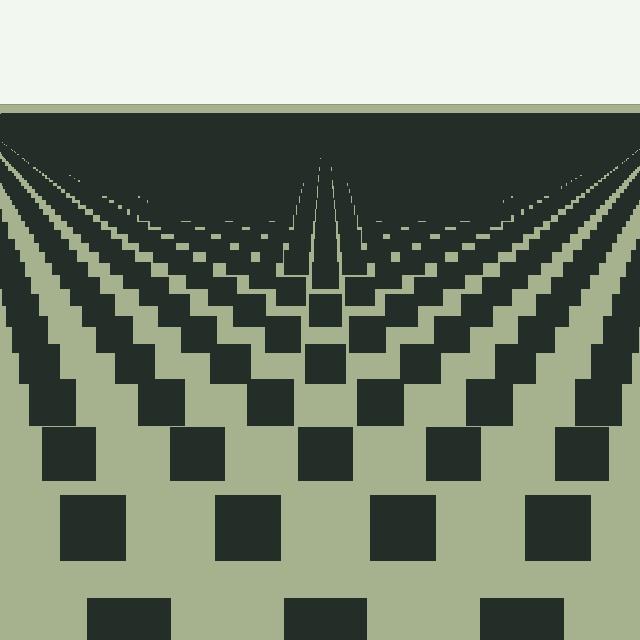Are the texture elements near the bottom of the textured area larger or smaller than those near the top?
Larger. Near the bottom, elements are closer to the viewer and appear at a bigger on-screen size.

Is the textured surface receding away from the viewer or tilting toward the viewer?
The surface is receding away from the viewer. Texture elements get smaller and denser toward the top.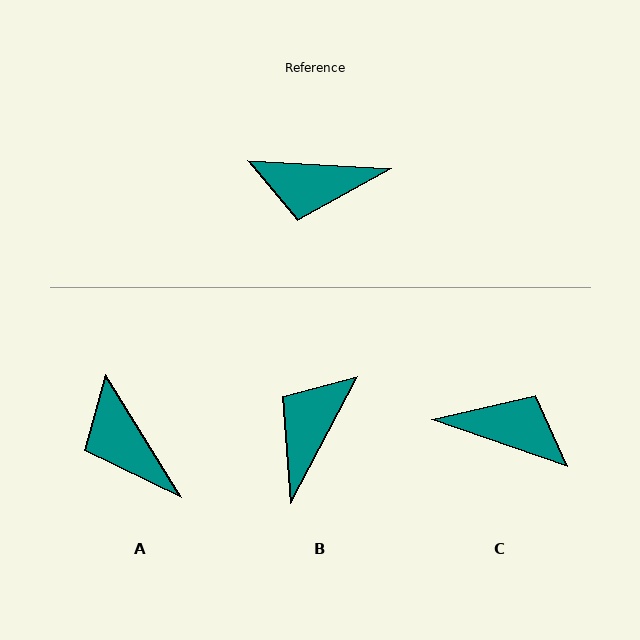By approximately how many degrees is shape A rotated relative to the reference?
Approximately 55 degrees clockwise.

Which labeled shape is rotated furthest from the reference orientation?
C, about 164 degrees away.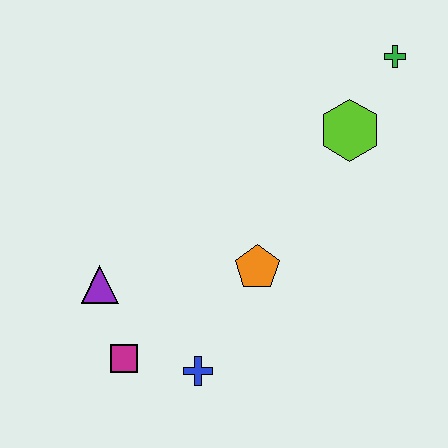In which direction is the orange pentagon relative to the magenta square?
The orange pentagon is to the right of the magenta square.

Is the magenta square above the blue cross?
Yes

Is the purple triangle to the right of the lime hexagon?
No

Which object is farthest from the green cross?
The magenta square is farthest from the green cross.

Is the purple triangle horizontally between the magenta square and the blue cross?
No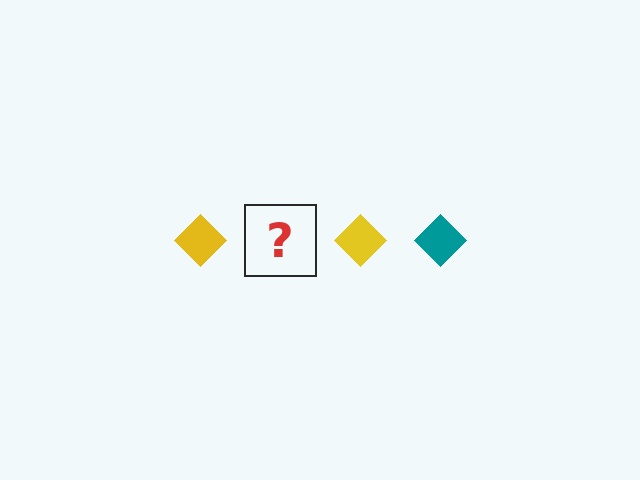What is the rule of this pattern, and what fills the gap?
The rule is that the pattern cycles through yellow, teal diamonds. The gap should be filled with a teal diamond.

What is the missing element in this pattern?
The missing element is a teal diamond.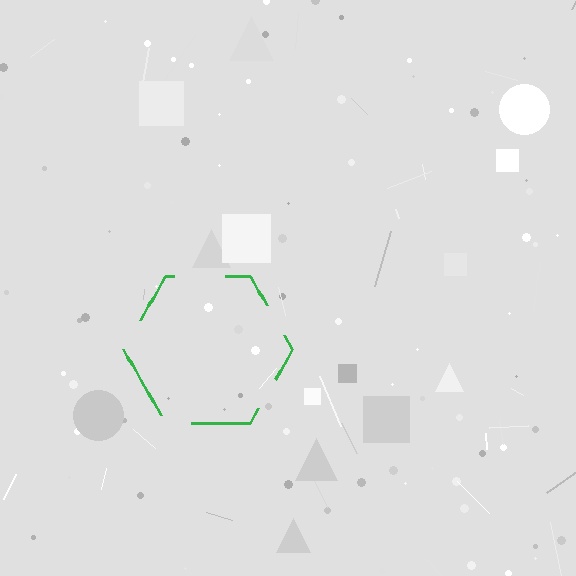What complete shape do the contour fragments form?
The contour fragments form a hexagon.